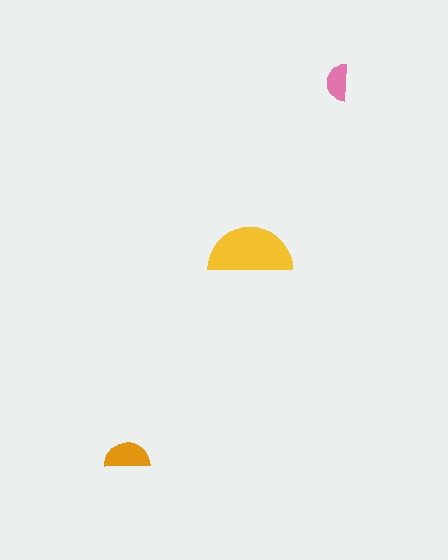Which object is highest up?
The pink semicircle is topmost.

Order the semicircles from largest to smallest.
the yellow one, the orange one, the pink one.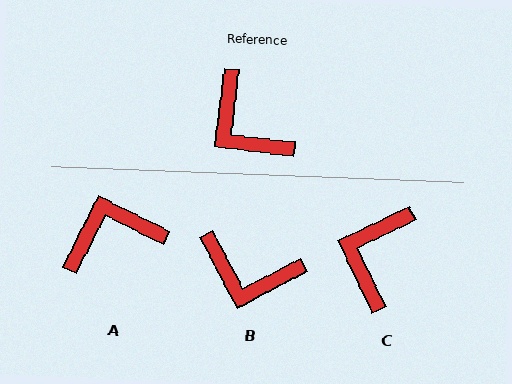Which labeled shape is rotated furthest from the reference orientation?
A, about 110 degrees away.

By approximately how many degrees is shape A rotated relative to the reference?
Approximately 110 degrees clockwise.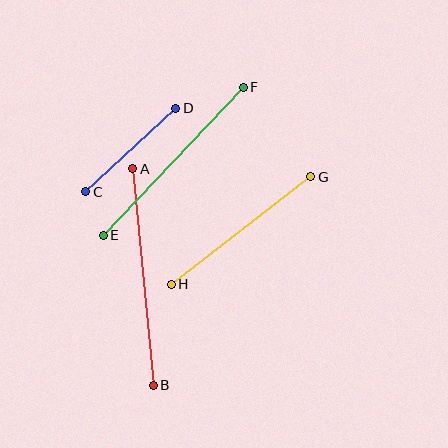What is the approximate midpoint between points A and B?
The midpoint is at approximately (143, 277) pixels.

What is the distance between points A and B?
The distance is approximately 217 pixels.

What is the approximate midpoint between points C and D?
The midpoint is at approximately (131, 150) pixels.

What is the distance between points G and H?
The distance is approximately 176 pixels.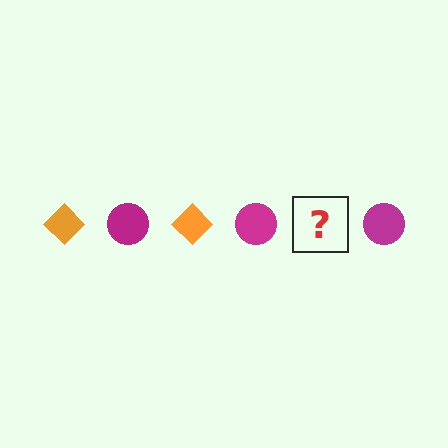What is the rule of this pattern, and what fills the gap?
The rule is that the pattern alternates between orange diamond and magenta circle. The gap should be filled with an orange diamond.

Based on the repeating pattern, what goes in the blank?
The blank should be an orange diamond.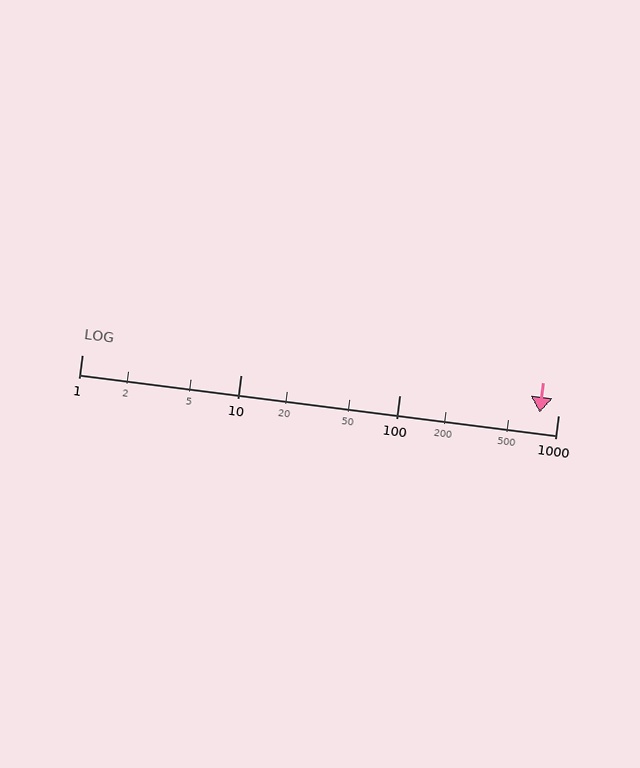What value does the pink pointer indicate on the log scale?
The pointer indicates approximately 770.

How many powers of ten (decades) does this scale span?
The scale spans 3 decades, from 1 to 1000.